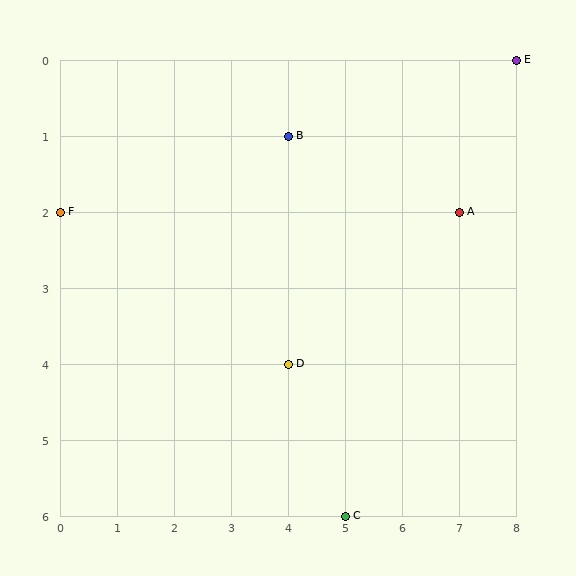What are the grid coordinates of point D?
Point D is at grid coordinates (4, 4).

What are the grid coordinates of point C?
Point C is at grid coordinates (5, 6).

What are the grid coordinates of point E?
Point E is at grid coordinates (8, 0).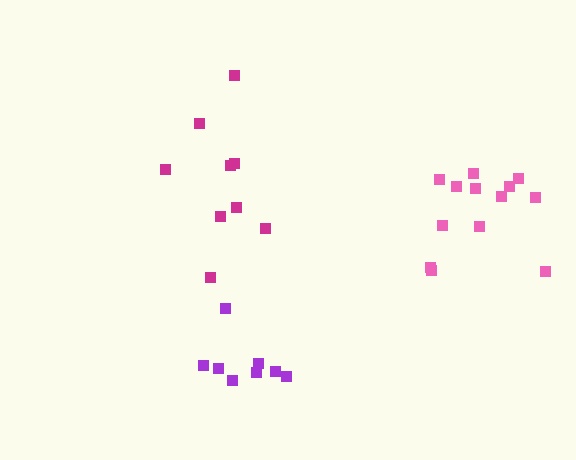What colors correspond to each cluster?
The clusters are colored: purple, magenta, pink.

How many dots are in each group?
Group 1: 8 dots, Group 2: 9 dots, Group 3: 13 dots (30 total).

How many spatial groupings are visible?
There are 3 spatial groupings.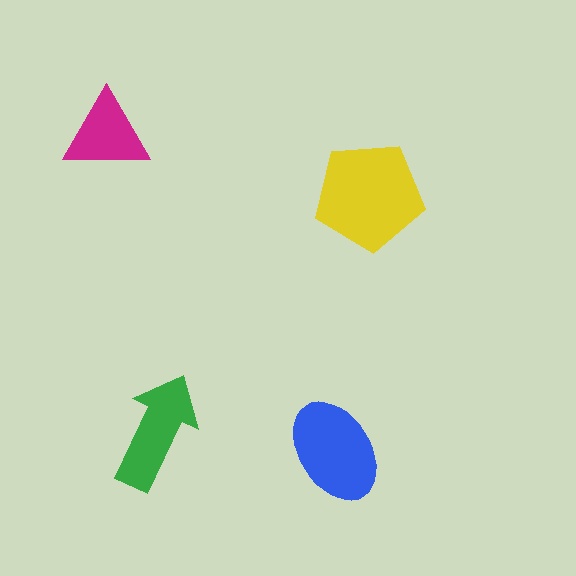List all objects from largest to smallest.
The yellow pentagon, the blue ellipse, the green arrow, the magenta triangle.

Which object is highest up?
The magenta triangle is topmost.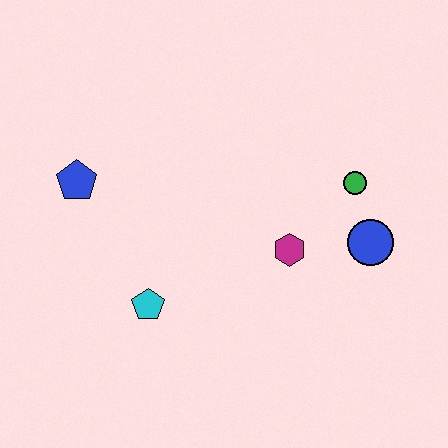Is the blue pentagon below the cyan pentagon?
No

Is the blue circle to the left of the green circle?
No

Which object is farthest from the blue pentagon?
The blue circle is farthest from the blue pentagon.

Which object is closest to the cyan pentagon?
The blue pentagon is closest to the cyan pentagon.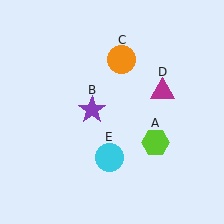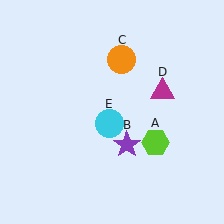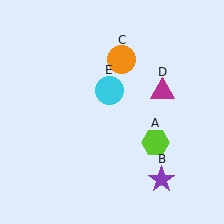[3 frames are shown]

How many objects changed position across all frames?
2 objects changed position: purple star (object B), cyan circle (object E).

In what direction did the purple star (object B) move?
The purple star (object B) moved down and to the right.